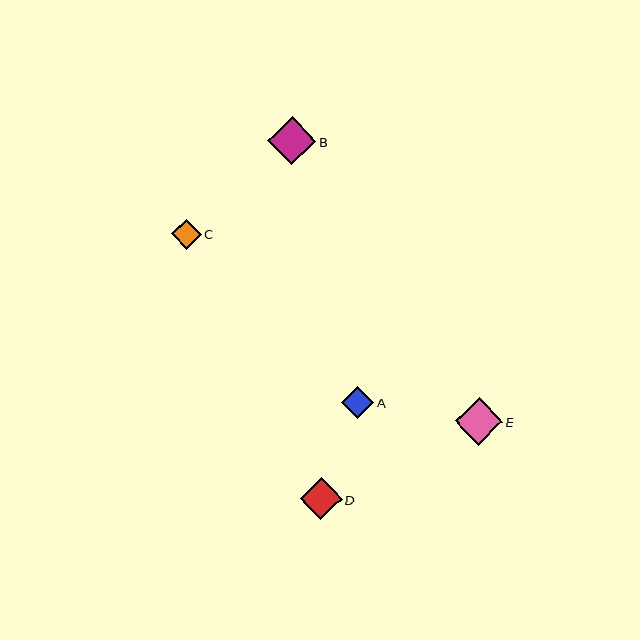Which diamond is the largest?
Diamond B is the largest with a size of approximately 48 pixels.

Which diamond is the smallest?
Diamond C is the smallest with a size of approximately 30 pixels.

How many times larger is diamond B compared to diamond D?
Diamond B is approximately 1.1 times the size of diamond D.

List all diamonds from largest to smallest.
From largest to smallest: B, E, D, A, C.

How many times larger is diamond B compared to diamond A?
Diamond B is approximately 1.5 times the size of diamond A.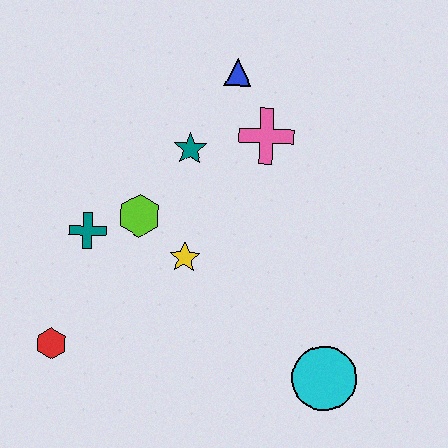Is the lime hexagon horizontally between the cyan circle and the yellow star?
No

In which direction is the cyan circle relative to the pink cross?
The cyan circle is below the pink cross.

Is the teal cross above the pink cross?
No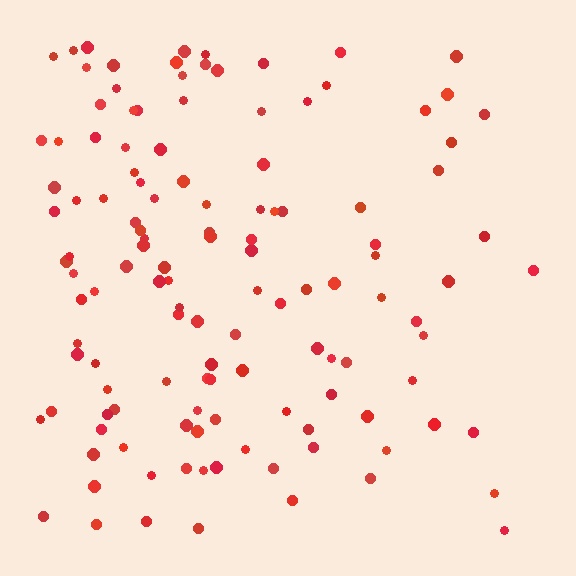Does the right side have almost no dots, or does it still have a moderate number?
Still a moderate number, just noticeably fewer than the left.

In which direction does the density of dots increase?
From right to left, with the left side densest.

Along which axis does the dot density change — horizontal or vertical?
Horizontal.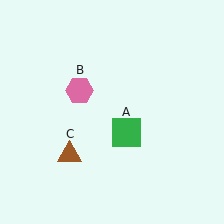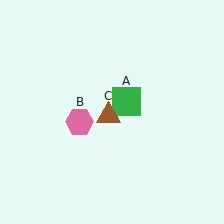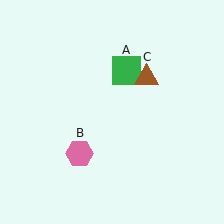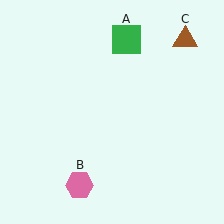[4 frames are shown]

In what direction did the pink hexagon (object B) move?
The pink hexagon (object B) moved down.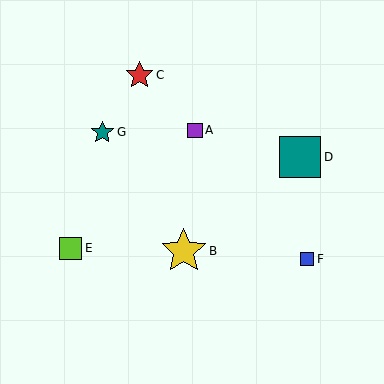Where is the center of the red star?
The center of the red star is at (139, 75).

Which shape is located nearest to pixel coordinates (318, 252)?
The blue square (labeled F) at (307, 259) is nearest to that location.